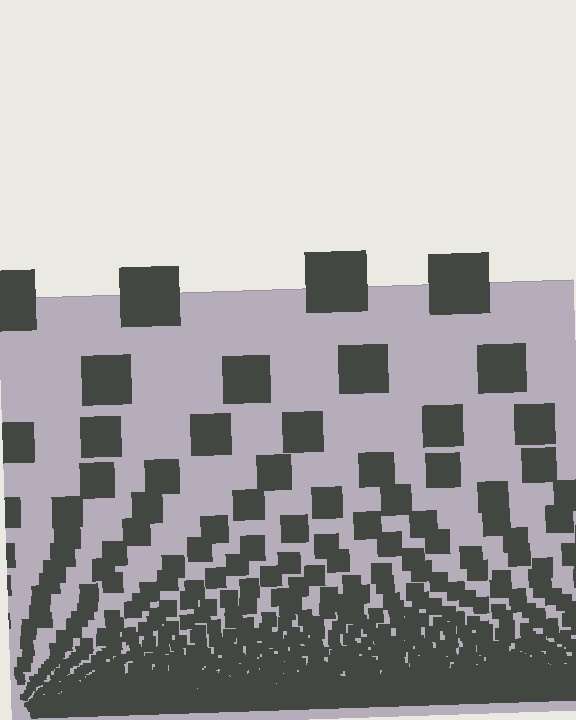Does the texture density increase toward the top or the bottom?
Density increases toward the bottom.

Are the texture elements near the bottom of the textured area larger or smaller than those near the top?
Smaller. The gradient is inverted — elements near the bottom are smaller and denser.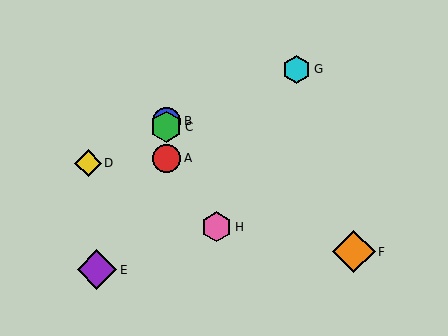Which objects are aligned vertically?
Objects A, B, C are aligned vertically.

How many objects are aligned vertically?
3 objects (A, B, C) are aligned vertically.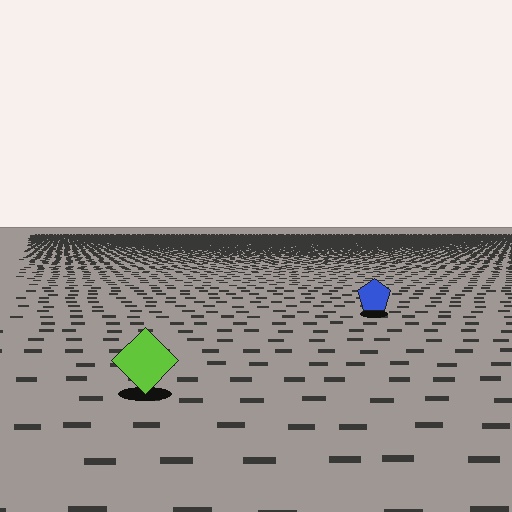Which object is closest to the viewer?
The lime diamond is closest. The texture marks near it are larger and more spread out.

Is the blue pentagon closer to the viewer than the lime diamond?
No. The lime diamond is closer — you can tell from the texture gradient: the ground texture is coarser near it.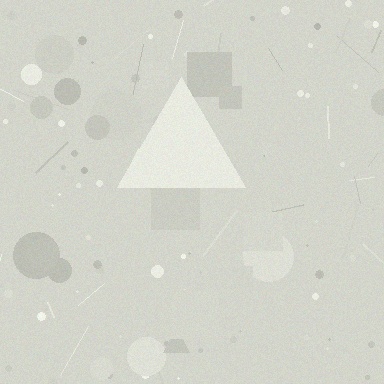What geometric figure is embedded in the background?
A triangle is embedded in the background.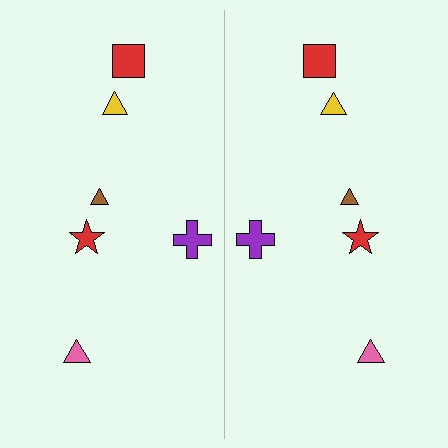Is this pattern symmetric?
Yes, this pattern has bilateral (reflection) symmetry.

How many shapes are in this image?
There are 12 shapes in this image.